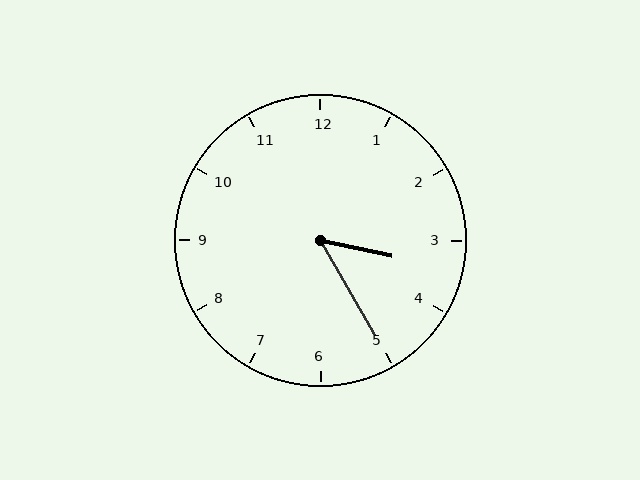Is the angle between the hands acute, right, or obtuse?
It is acute.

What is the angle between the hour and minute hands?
Approximately 48 degrees.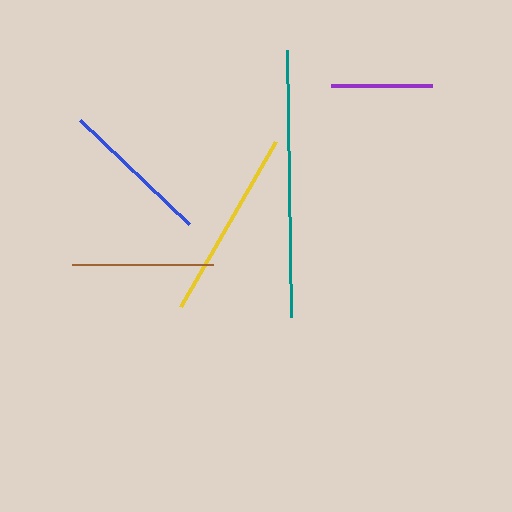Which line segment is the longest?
The teal line is the longest at approximately 267 pixels.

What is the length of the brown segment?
The brown segment is approximately 141 pixels long.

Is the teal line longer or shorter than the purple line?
The teal line is longer than the purple line.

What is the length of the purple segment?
The purple segment is approximately 101 pixels long.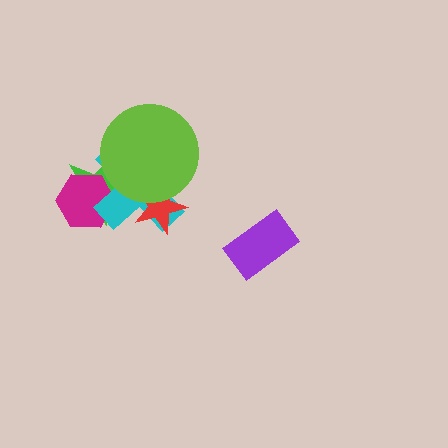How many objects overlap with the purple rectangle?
0 objects overlap with the purple rectangle.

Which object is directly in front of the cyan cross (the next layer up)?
The red star is directly in front of the cyan cross.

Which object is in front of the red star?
The lime circle is in front of the red star.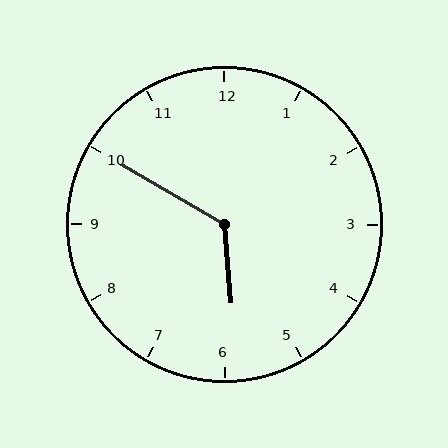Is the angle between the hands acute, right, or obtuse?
It is obtuse.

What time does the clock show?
5:50.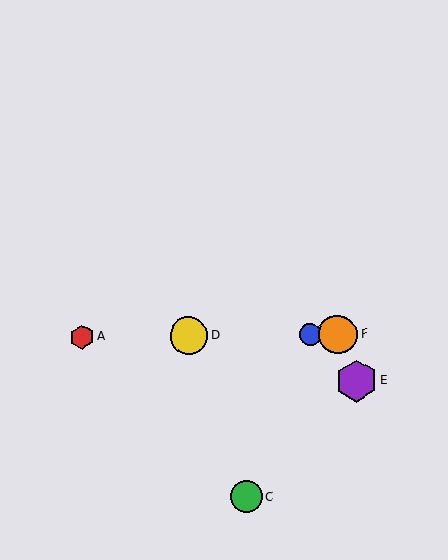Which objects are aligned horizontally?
Objects A, B, D, F are aligned horizontally.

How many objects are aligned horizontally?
4 objects (A, B, D, F) are aligned horizontally.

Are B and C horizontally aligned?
No, B is at y≈334 and C is at y≈496.